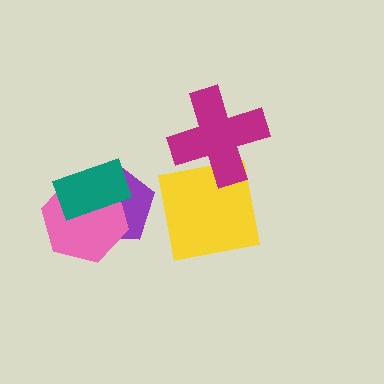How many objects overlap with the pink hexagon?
2 objects overlap with the pink hexagon.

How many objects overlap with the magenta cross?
1 object overlaps with the magenta cross.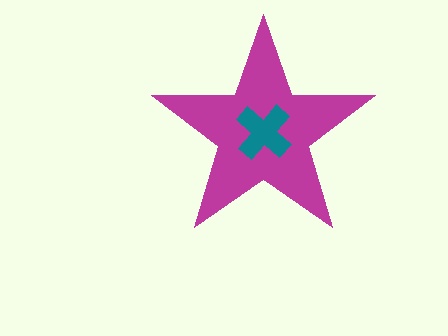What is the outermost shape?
The magenta star.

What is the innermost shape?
The teal cross.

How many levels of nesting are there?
2.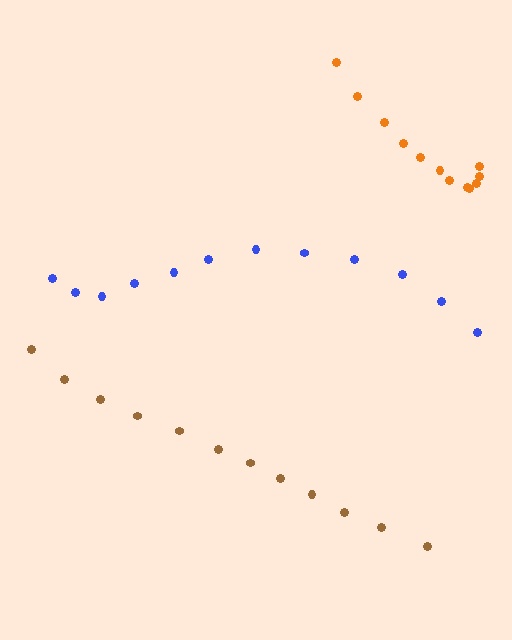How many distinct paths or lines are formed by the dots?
There are 3 distinct paths.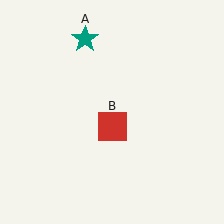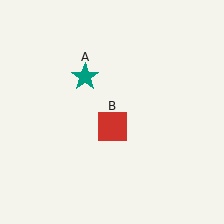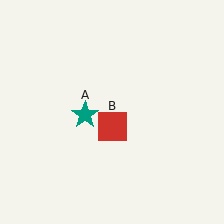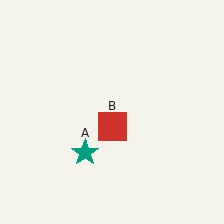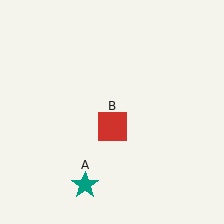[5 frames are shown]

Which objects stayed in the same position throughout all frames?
Red square (object B) remained stationary.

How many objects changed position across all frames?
1 object changed position: teal star (object A).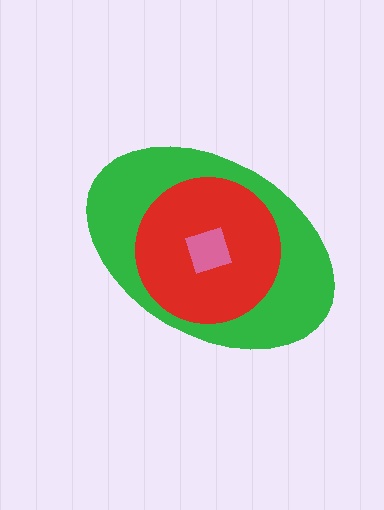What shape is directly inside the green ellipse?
The red circle.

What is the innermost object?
The pink square.